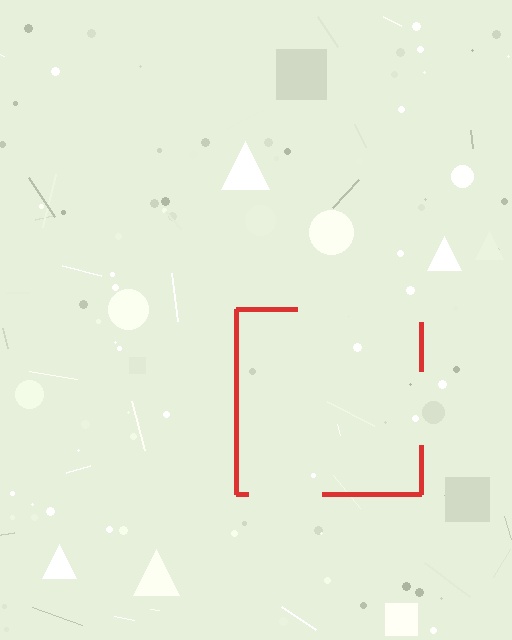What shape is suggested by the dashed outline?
The dashed outline suggests a square.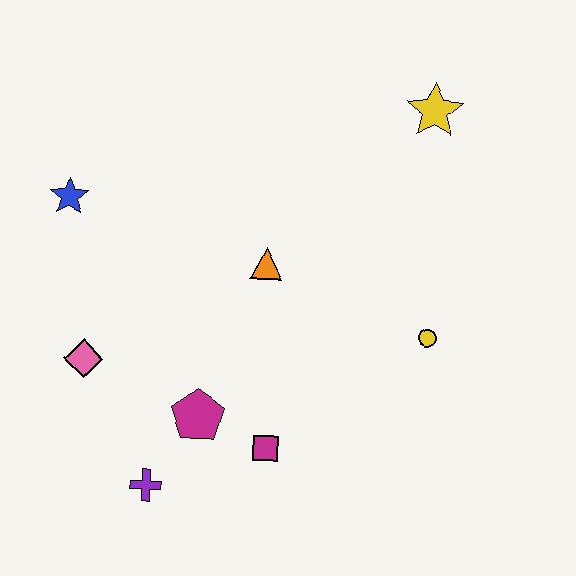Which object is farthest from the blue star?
The yellow circle is farthest from the blue star.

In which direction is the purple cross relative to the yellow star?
The purple cross is below the yellow star.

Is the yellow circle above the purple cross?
Yes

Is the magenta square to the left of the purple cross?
No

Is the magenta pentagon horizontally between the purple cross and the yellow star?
Yes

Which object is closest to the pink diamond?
The magenta pentagon is closest to the pink diamond.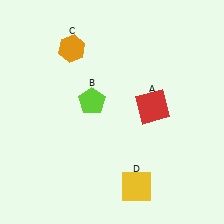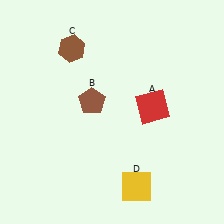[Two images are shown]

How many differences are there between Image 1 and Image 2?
There are 2 differences between the two images.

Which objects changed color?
B changed from lime to brown. C changed from orange to brown.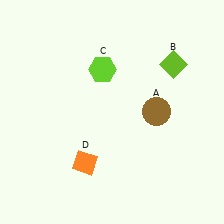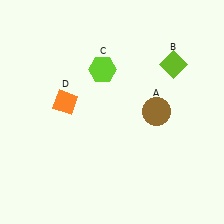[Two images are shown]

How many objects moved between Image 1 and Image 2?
1 object moved between the two images.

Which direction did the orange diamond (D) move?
The orange diamond (D) moved up.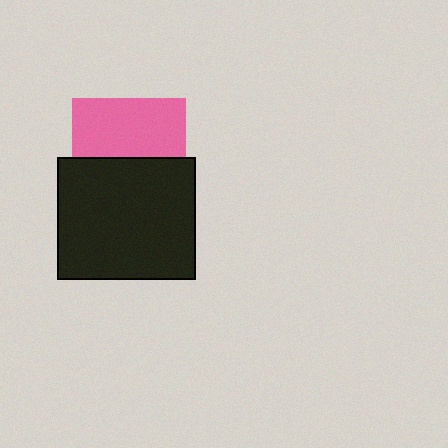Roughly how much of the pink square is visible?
About half of it is visible (roughly 53%).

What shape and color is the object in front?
The object in front is a black rectangle.